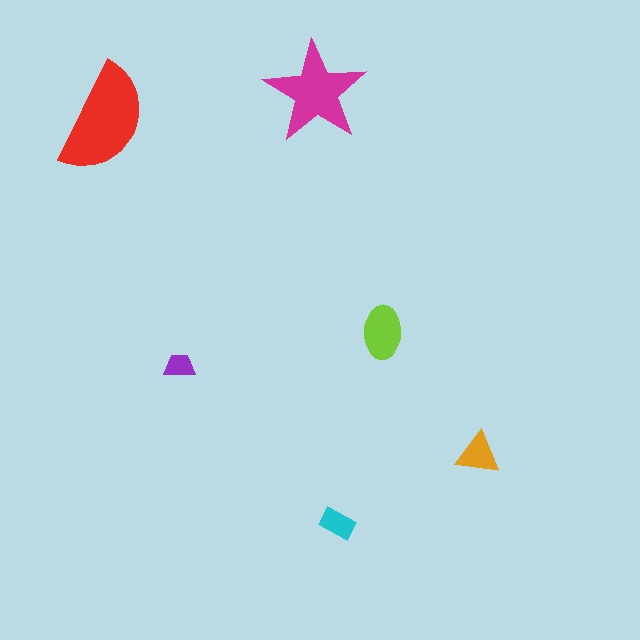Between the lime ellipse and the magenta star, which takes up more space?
The magenta star.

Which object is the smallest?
The purple trapezoid.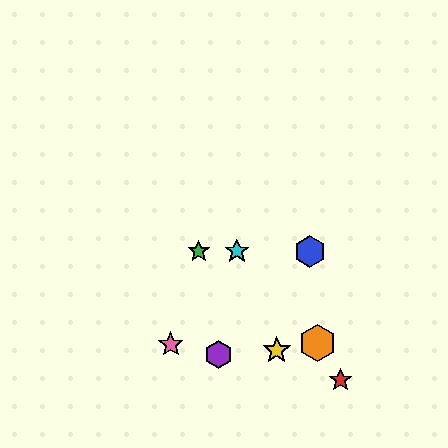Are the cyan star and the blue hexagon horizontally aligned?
Yes, both are at y≈251.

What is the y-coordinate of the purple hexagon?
The purple hexagon is at y≈354.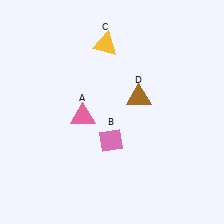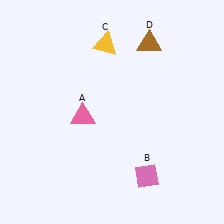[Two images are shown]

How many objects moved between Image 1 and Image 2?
2 objects moved between the two images.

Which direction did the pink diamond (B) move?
The pink diamond (B) moved right.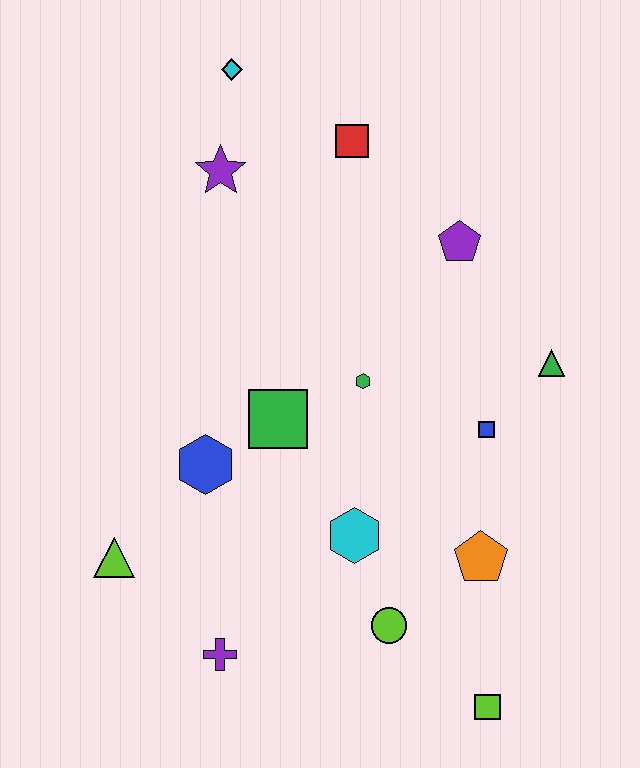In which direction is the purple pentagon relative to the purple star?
The purple pentagon is to the right of the purple star.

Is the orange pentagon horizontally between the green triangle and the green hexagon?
Yes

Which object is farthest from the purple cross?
The cyan diamond is farthest from the purple cross.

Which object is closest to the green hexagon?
The green square is closest to the green hexagon.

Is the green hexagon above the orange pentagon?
Yes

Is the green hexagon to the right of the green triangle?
No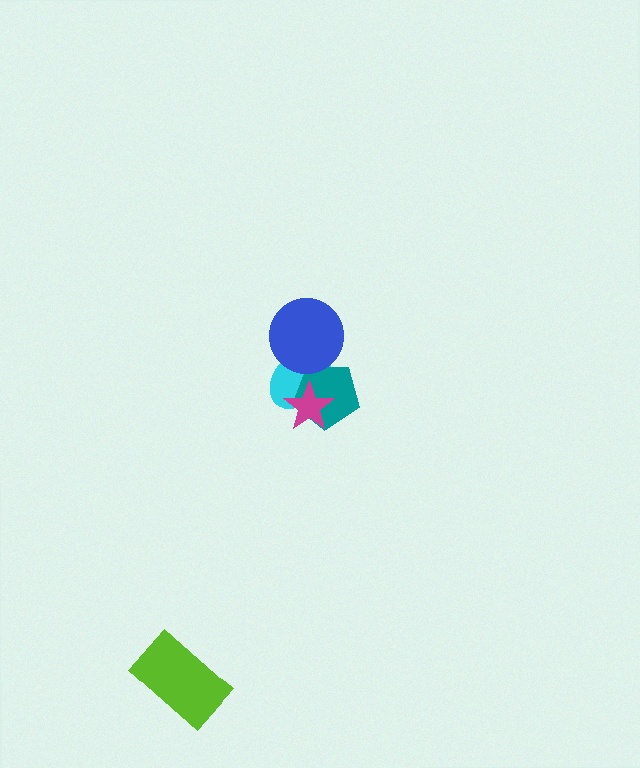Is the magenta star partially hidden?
No, no other shape covers it.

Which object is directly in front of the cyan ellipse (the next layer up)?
The teal pentagon is directly in front of the cyan ellipse.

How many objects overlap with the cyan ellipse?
3 objects overlap with the cyan ellipse.